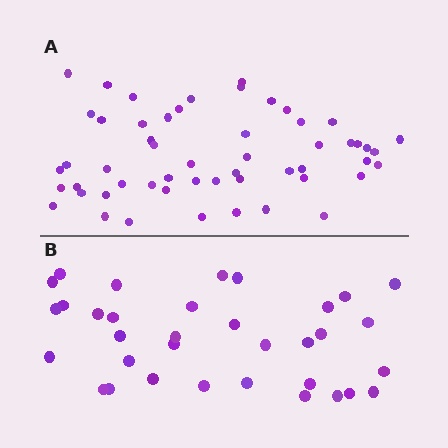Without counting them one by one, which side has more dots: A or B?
Region A (the top region) has more dots.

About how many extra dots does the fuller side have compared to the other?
Region A has approximately 20 more dots than region B.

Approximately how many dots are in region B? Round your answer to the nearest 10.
About 30 dots. (The exact count is 34, which rounds to 30.)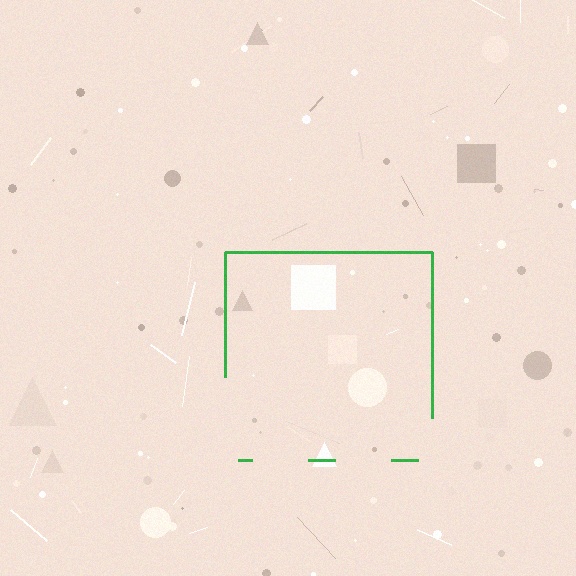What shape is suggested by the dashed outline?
The dashed outline suggests a square.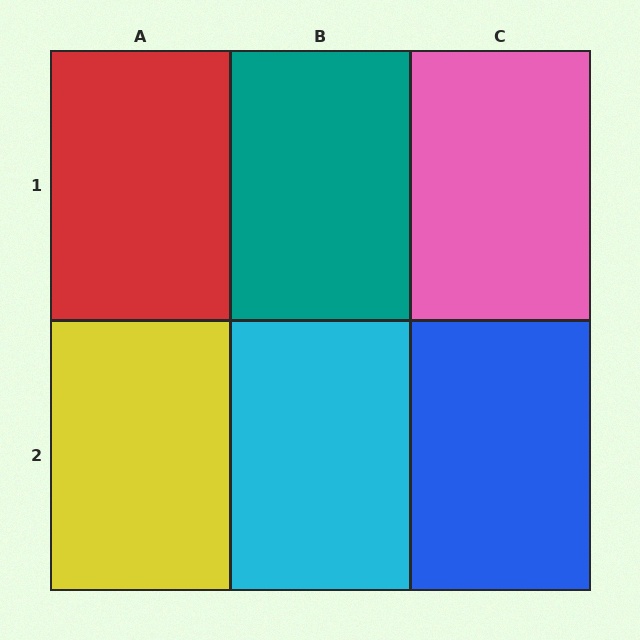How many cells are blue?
1 cell is blue.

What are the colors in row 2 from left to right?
Yellow, cyan, blue.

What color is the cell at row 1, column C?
Pink.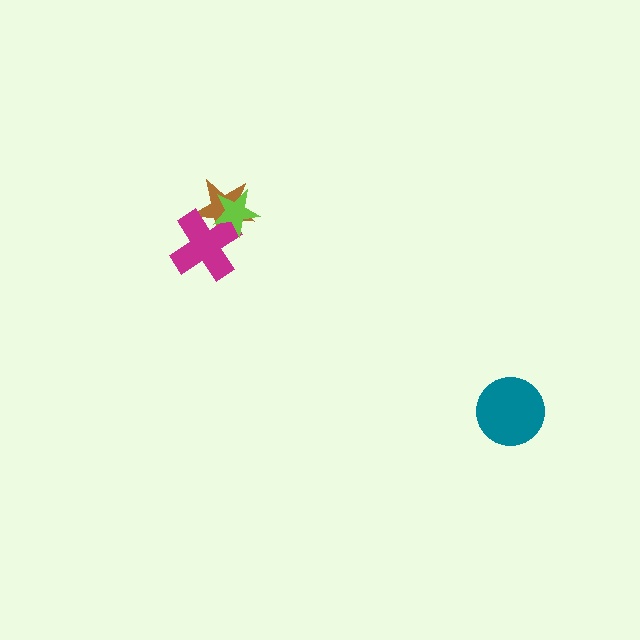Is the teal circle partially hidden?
No, no other shape covers it.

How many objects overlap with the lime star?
2 objects overlap with the lime star.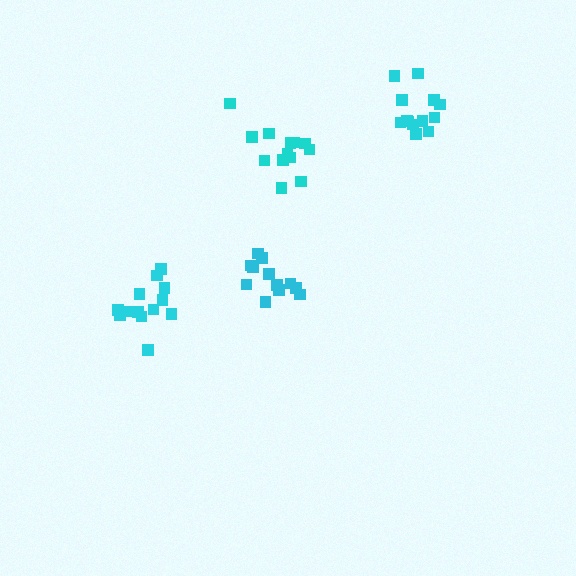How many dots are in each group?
Group 1: 13 dots, Group 2: 12 dots, Group 3: 13 dots, Group 4: 13 dots (51 total).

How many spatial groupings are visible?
There are 4 spatial groupings.